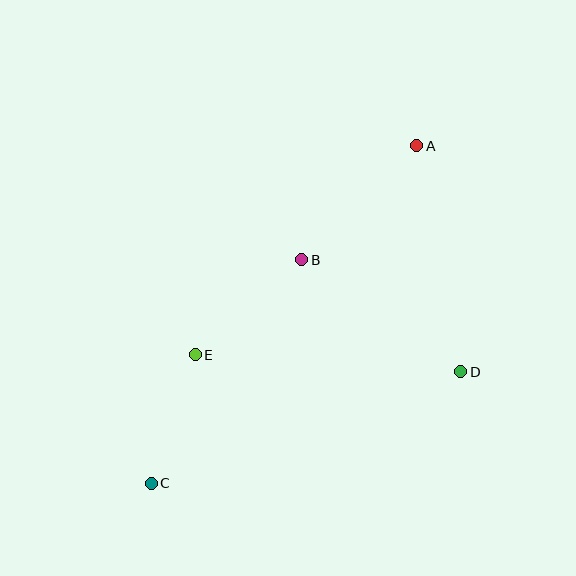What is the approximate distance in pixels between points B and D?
The distance between B and D is approximately 195 pixels.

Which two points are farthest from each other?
Points A and C are farthest from each other.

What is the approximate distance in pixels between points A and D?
The distance between A and D is approximately 230 pixels.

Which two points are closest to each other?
Points C and E are closest to each other.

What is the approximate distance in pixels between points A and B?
The distance between A and B is approximately 162 pixels.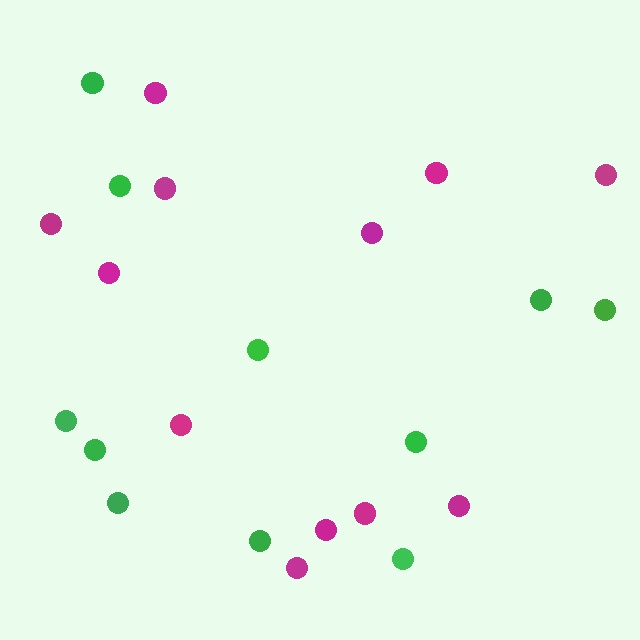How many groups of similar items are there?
There are 2 groups: one group of green circles (11) and one group of magenta circles (12).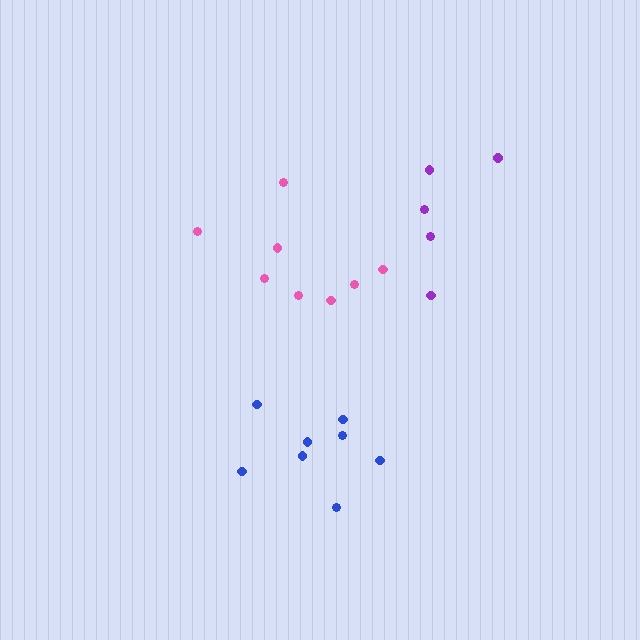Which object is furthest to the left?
The pink cluster is leftmost.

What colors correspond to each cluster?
The clusters are colored: purple, blue, pink.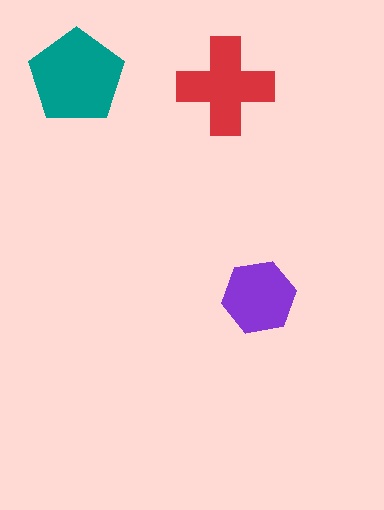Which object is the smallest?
The purple hexagon.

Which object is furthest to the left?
The teal pentagon is leftmost.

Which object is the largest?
The teal pentagon.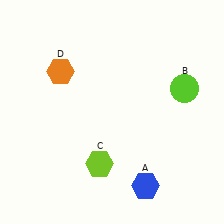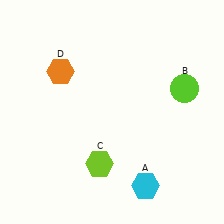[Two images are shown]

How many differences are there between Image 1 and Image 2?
There is 1 difference between the two images.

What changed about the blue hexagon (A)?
In Image 1, A is blue. In Image 2, it changed to cyan.